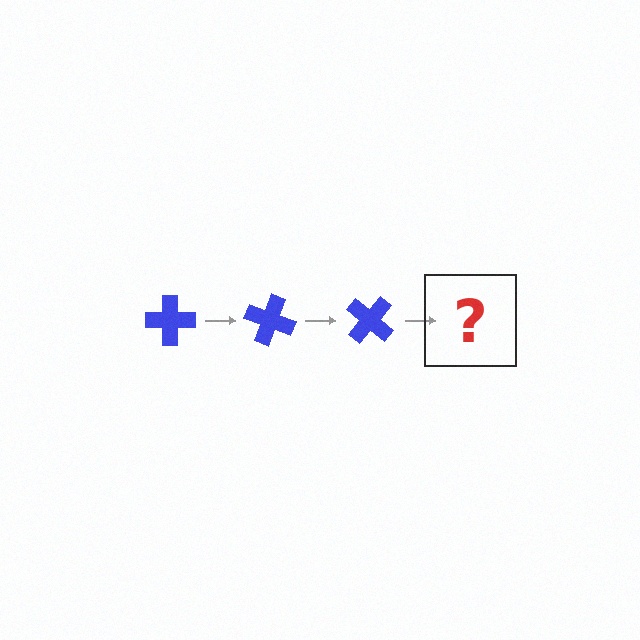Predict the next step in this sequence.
The next step is a blue cross rotated 60 degrees.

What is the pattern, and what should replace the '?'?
The pattern is that the cross rotates 20 degrees each step. The '?' should be a blue cross rotated 60 degrees.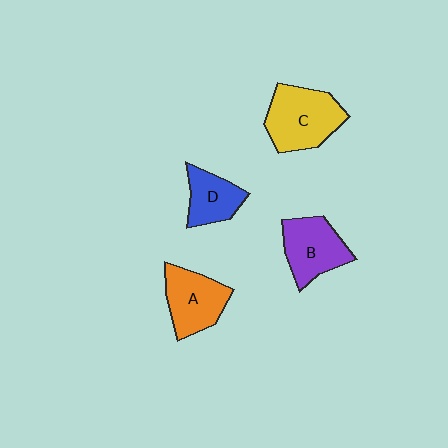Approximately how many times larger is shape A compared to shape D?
Approximately 1.3 times.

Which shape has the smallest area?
Shape D (blue).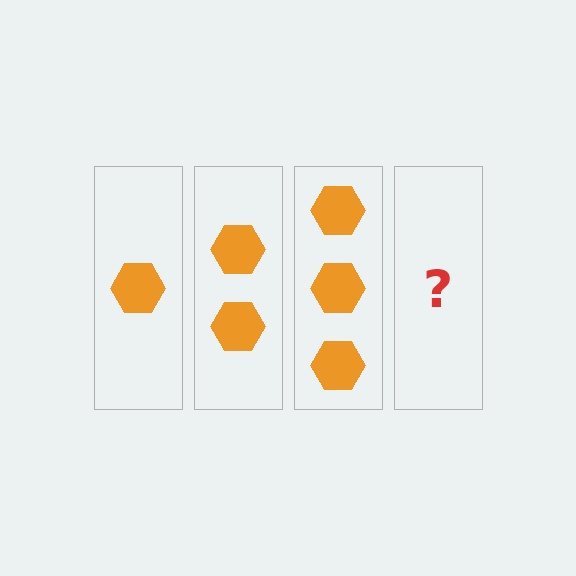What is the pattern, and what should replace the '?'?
The pattern is that each step adds one more hexagon. The '?' should be 4 hexagons.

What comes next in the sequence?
The next element should be 4 hexagons.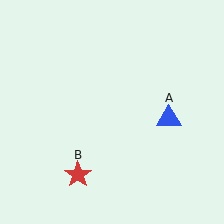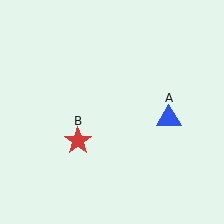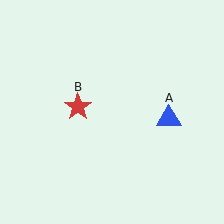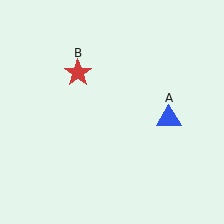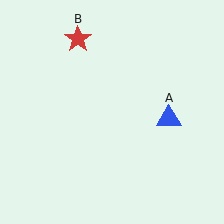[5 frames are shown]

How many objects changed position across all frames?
1 object changed position: red star (object B).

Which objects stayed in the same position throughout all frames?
Blue triangle (object A) remained stationary.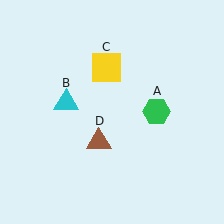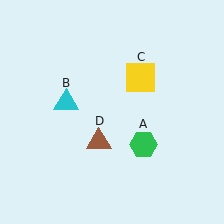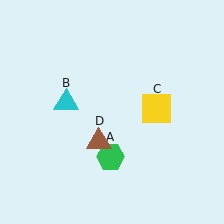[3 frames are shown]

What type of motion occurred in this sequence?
The green hexagon (object A), yellow square (object C) rotated clockwise around the center of the scene.